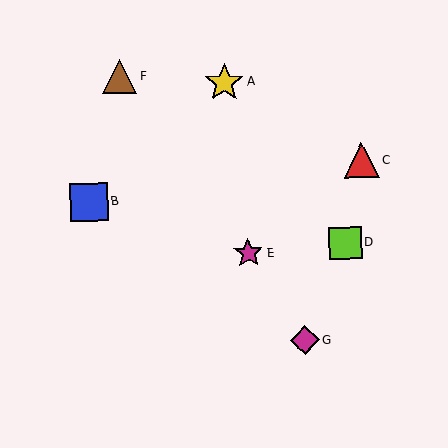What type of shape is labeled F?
Shape F is a brown triangle.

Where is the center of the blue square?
The center of the blue square is at (89, 202).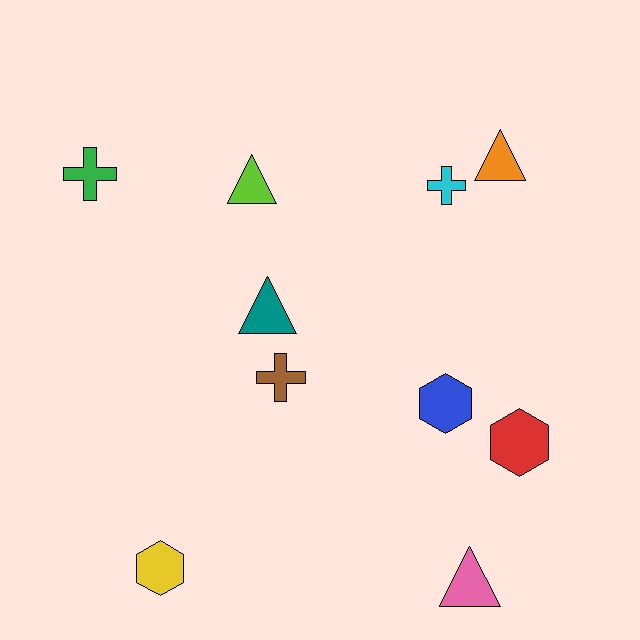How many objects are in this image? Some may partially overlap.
There are 10 objects.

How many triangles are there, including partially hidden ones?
There are 4 triangles.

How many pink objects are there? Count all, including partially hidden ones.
There is 1 pink object.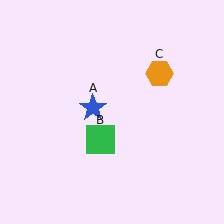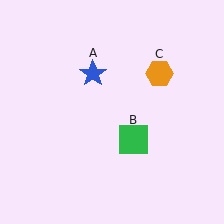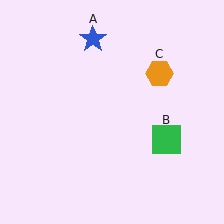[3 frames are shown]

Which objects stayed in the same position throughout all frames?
Orange hexagon (object C) remained stationary.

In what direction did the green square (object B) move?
The green square (object B) moved right.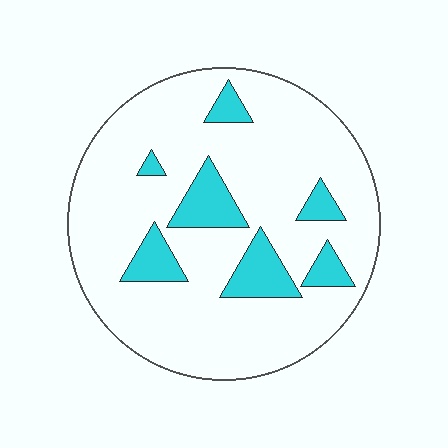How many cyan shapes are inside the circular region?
7.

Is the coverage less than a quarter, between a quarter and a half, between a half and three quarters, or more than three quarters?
Less than a quarter.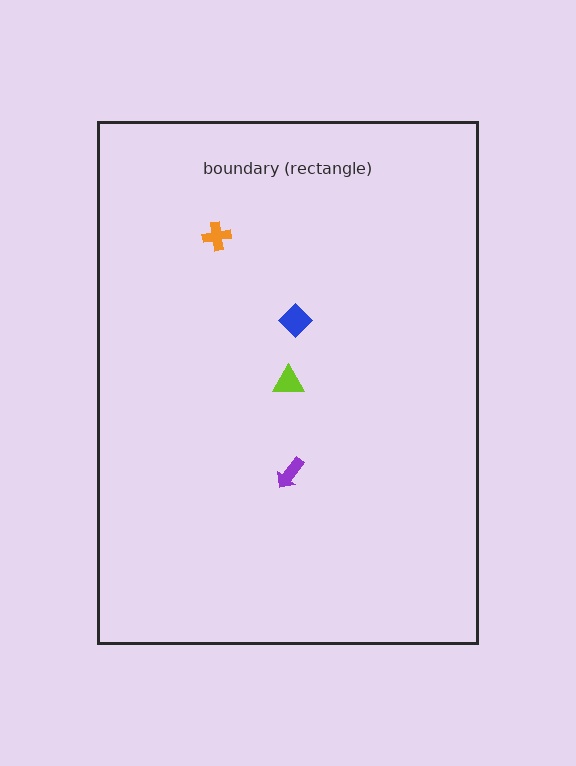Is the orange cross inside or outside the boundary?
Inside.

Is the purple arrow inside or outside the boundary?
Inside.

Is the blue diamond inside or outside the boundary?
Inside.